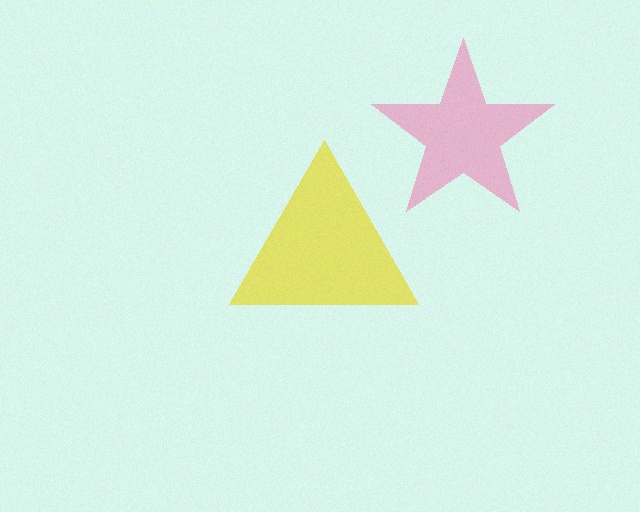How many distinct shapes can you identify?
There are 2 distinct shapes: a yellow triangle, a pink star.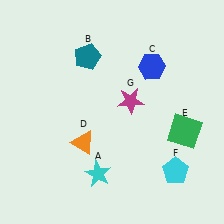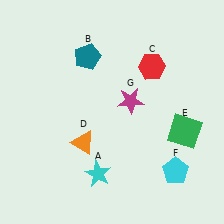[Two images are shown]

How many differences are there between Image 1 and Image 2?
There is 1 difference between the two images.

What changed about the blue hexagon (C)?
In Image 1, C is blue. In Image 2, it changed to red.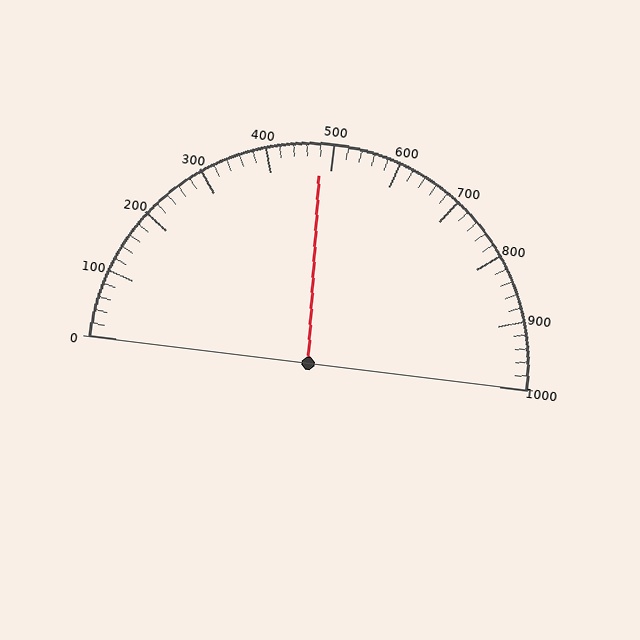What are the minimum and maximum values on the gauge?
The gauge ranges from 0 to 1000.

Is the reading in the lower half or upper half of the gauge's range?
The reading is in the lower half of the range (0 to 1000).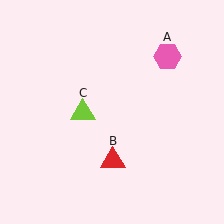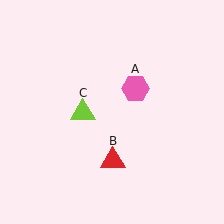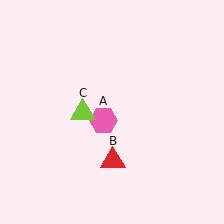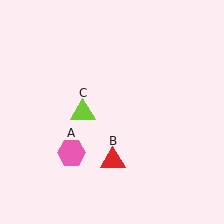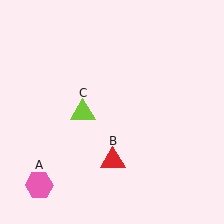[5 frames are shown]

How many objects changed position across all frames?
1 object changed position: pink hexagon (object A).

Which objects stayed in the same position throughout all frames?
Red triangle (object B) and lime triangle (object C) remained stationary.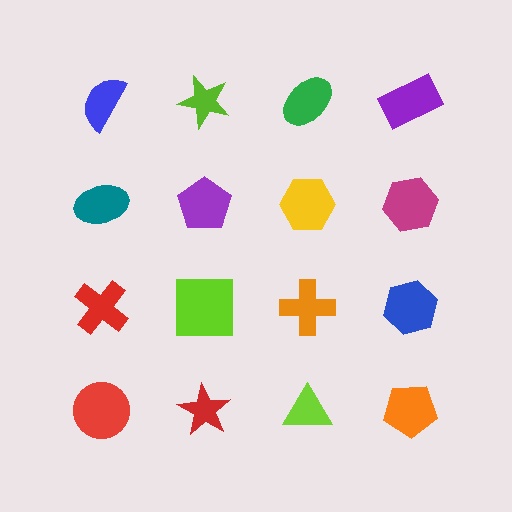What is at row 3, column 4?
A blue hexagon.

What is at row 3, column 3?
An orange cross.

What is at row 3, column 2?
A lime square.